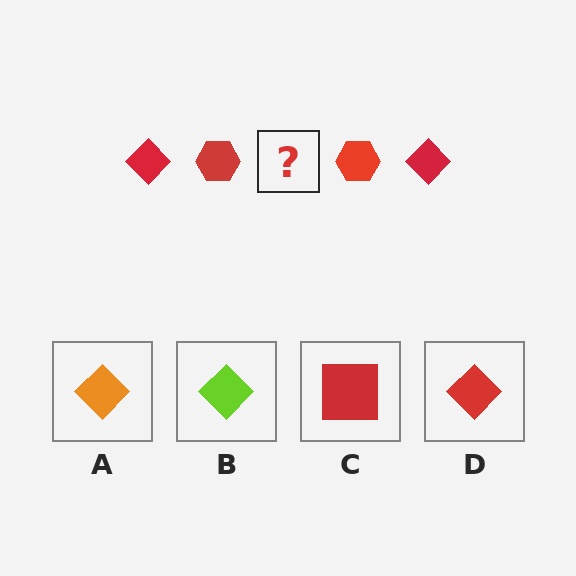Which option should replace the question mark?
Option D.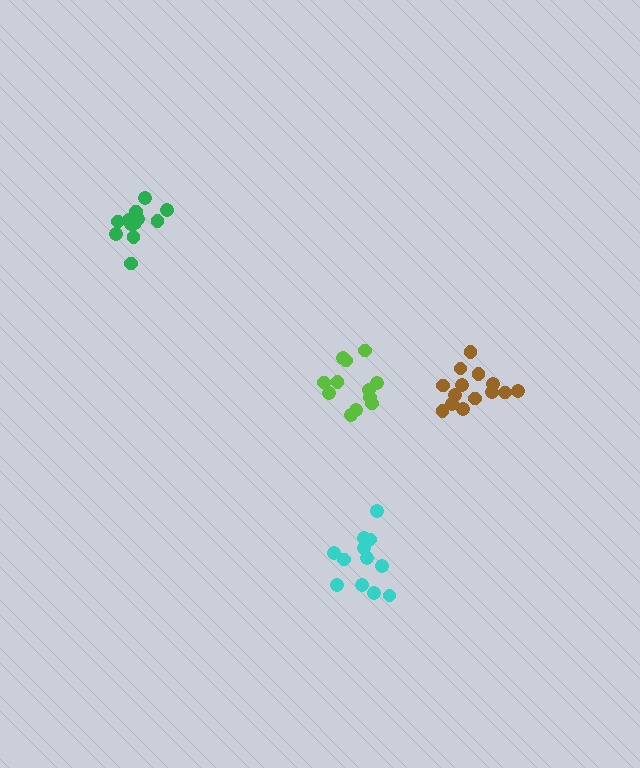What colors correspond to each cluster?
The clusters are colored: lime, green, brown, cyan.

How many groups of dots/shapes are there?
There are 4 groups.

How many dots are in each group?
Group 1: 12 dots, Group 2: 13 dots, Group 3: 14 dots, Group 4: 12 dots (51 total).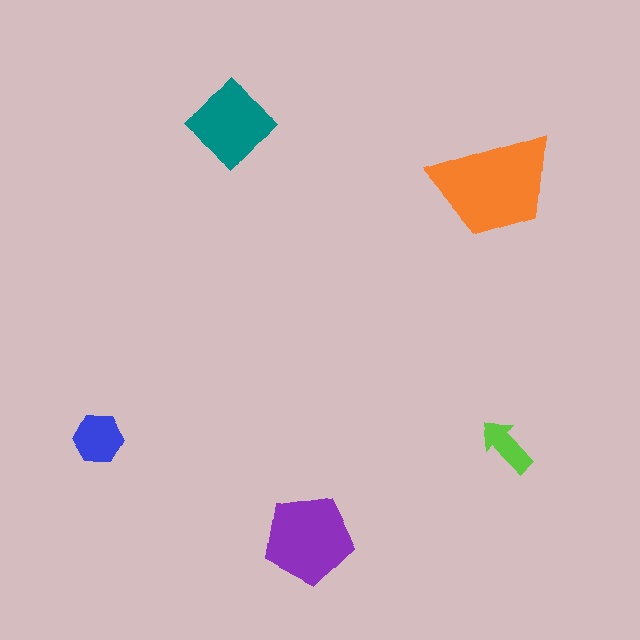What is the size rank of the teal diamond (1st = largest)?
3rd.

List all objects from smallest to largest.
The lime arrow, the blue hexagon, the teal diamond, the purple pentagon, the orange trapezoid.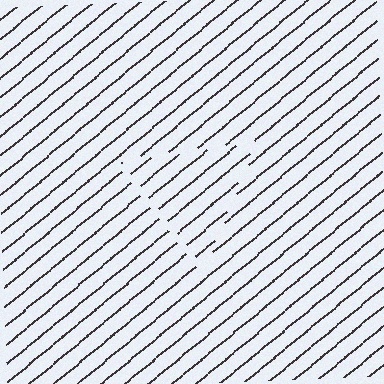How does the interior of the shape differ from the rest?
The interior of the shape contains the same grating, shifted by half a period — the contour is defined by the phase discontinuity where line-ends from the inner and outer gratings abut.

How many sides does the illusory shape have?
3 sides — the line-ends trace a triangle.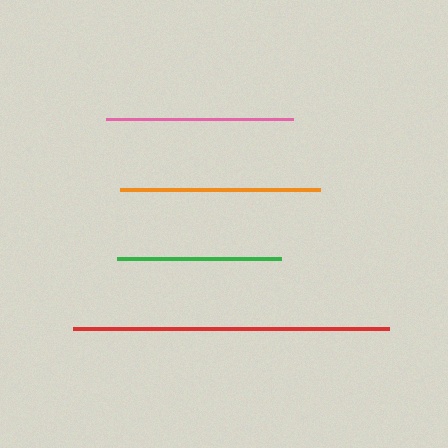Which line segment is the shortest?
The green line is the shortest at approximately 164 pixels.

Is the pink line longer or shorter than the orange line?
The orange line is longer than the pink line.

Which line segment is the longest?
The red line is the longest at approximately 316 pixels.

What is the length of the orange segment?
The orange segment is approximately 199 pixels long.